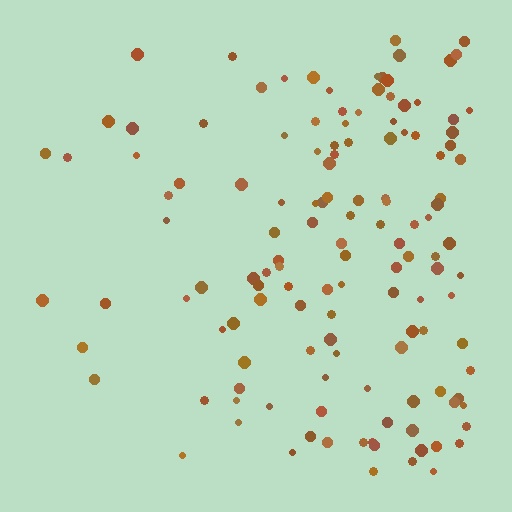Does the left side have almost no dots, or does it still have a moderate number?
Still a moderate number, just noticeably fewer than the right.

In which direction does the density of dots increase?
From left to right, with the right side densest.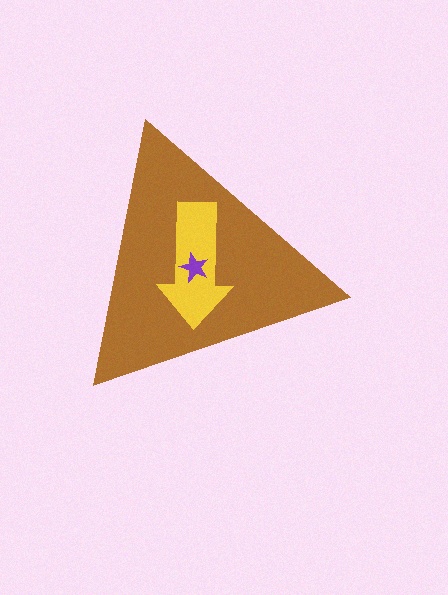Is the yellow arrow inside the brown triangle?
Yes.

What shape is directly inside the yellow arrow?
The purple star.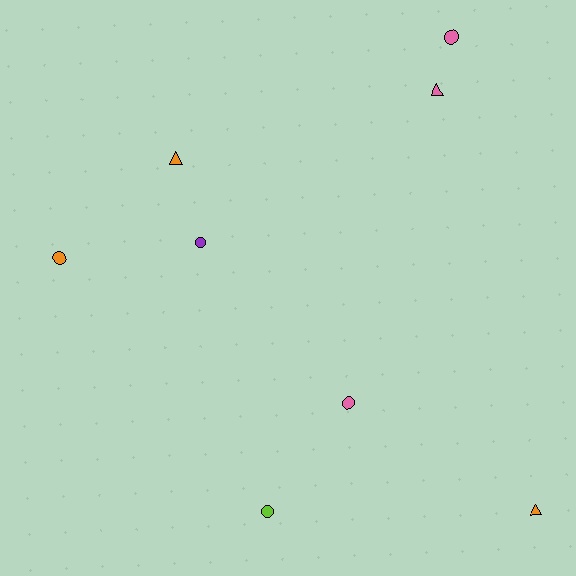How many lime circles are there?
There is 1 lime circle.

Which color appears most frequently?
Pink, with 3 objects.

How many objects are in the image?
There are 8 objects.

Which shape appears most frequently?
Circle, with 5 objects.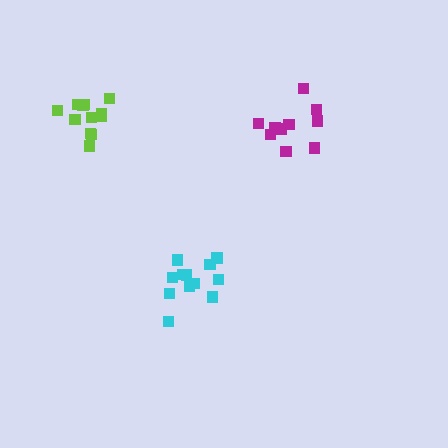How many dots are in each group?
Group 1: 12 dots, Group 2: 12 dots, Group 3: 10 dots (34 total).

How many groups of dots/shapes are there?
There are 3 groups.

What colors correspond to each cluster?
The clusters are colored: lime, cyan, magenta.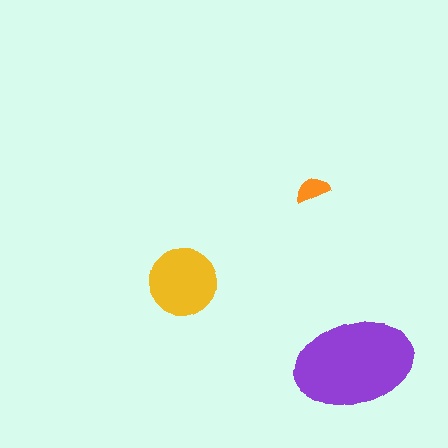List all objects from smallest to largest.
The orange semicircle, the yellow circle, the purple ellipse.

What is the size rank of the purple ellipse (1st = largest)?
1st.